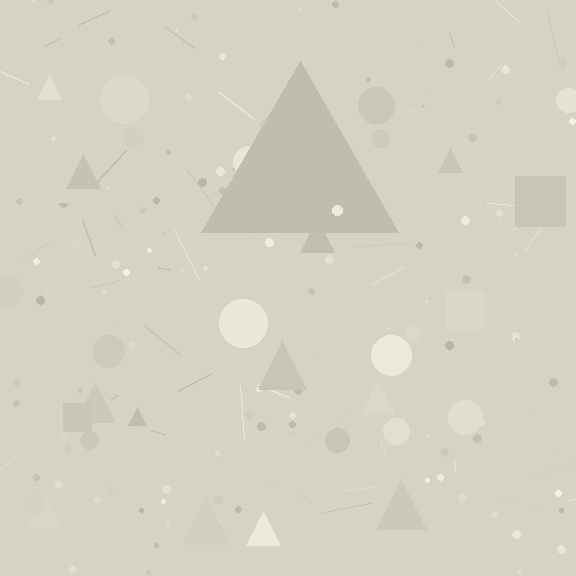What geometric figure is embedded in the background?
A triangle is embedded in the background.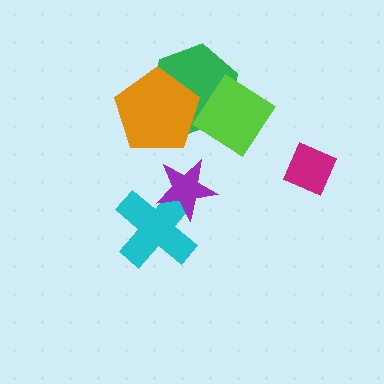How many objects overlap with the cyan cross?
1 object overlaps with the cyan cross.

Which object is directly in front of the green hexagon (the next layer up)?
The lime diamond is directly in front of the green hexagon.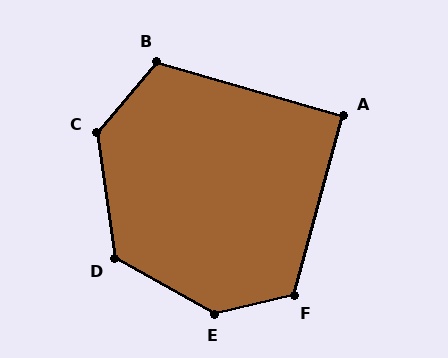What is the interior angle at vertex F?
Approximately 119 degrees (obtuse).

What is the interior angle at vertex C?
Approximately 132 degrees (obtuse).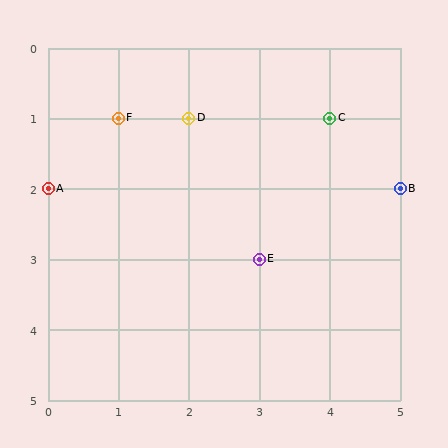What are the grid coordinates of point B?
Point B is at grid coordinates (5, 2).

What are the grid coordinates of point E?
Point E is at grid coordinates (3, 3).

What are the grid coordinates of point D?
Point D is at grid coordinates (2, 1).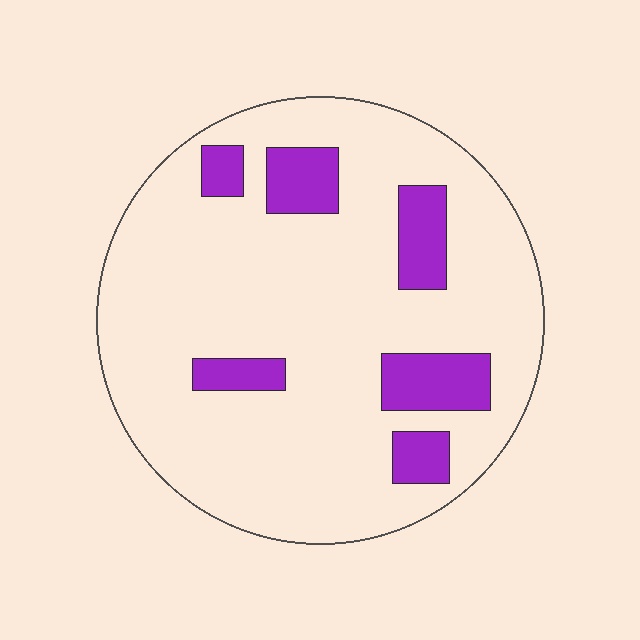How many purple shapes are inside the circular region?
6.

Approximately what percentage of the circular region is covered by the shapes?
Approximately 15%.